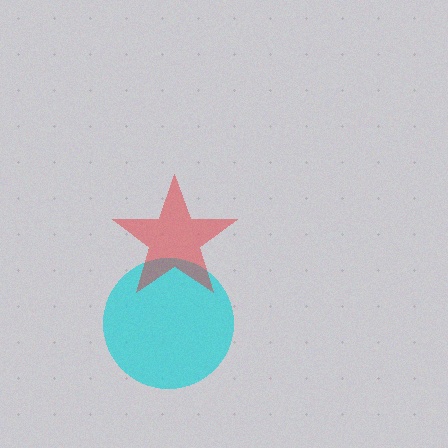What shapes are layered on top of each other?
The layered shapes are: a cyan circle, a red star.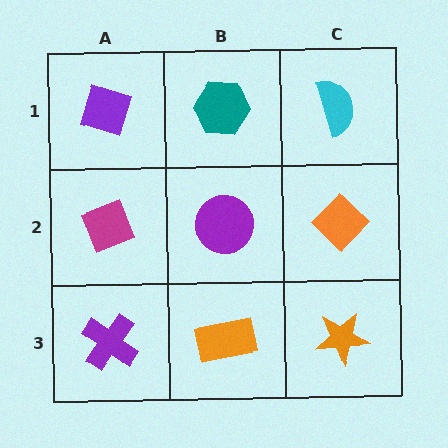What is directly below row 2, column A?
A purple cross.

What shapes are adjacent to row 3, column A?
A magenta diamond (row 2, column A), an orange rectangle (row 3, column B).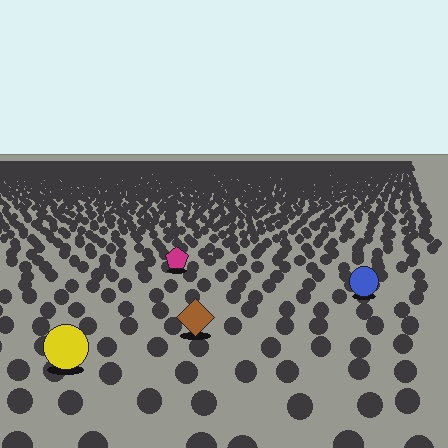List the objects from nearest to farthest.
From nearest to farthest: the yellow circle, the brown diamond, the blue circle, the magenta pentagon.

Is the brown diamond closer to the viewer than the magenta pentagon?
Yes. The brown diamond is closer — you can tell from the texture gradient: the ground texture is coarser near it.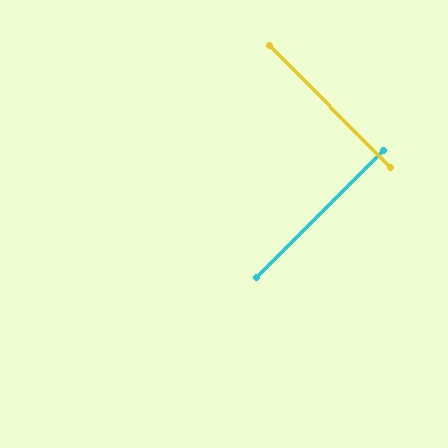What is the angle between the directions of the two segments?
Approximately 89 degrees.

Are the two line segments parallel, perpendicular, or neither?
Perpendicular — they meet at approximately 89°.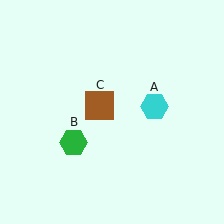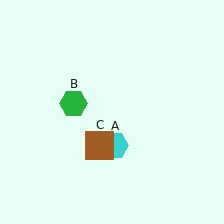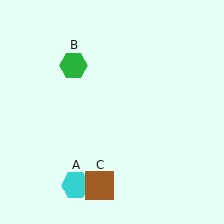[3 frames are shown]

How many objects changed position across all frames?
3 objects changed position: cyan hexagon (object A), green hexagon (object B), brown square (object C).